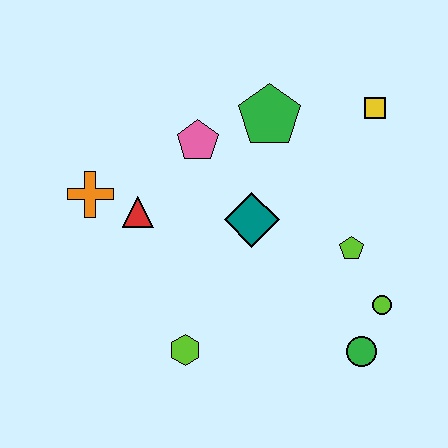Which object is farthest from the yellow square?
The lime hexagon is farthest from the yellow square.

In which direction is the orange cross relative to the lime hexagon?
The orange cross is above the lime hexagon.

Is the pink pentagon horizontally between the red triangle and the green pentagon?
Yes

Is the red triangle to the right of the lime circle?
No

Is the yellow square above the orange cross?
Yes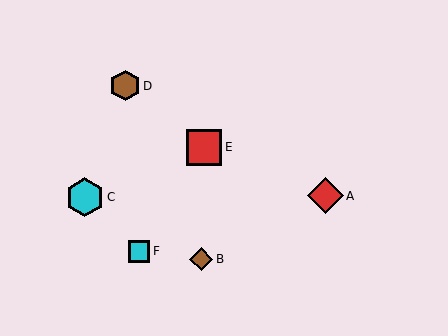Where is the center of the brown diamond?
The center of the brown diamond is at (201, 259).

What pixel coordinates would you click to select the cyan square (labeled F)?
Click at (139, 251) to select the cyan square F.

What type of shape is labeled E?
Shape E is a red square.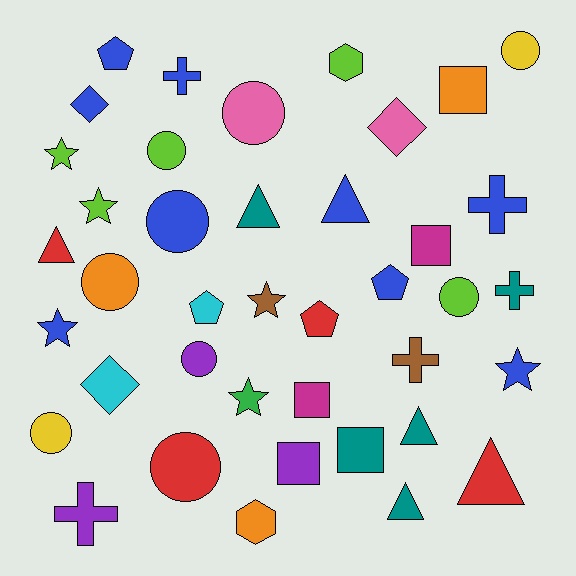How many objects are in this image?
There are 40 objects.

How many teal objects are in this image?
There are 5 teal objects.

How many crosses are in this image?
There are 5 crosses.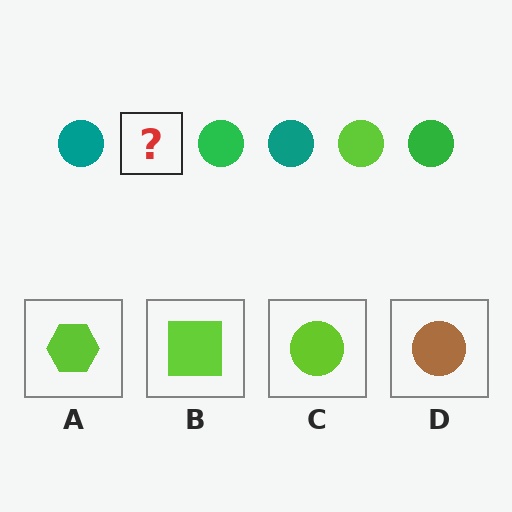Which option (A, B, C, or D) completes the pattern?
C.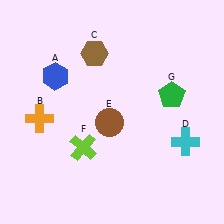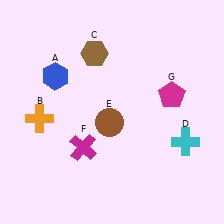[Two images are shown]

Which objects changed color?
F changed from lime to magenta. G changed from green to magenta.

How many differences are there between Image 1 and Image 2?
There are 2 differences between the two images.